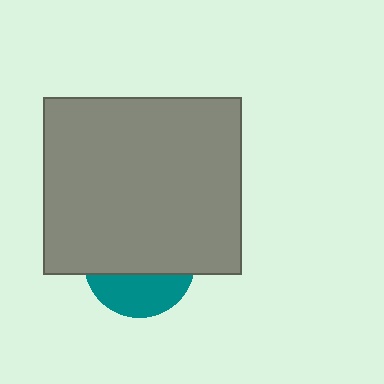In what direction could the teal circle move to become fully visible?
The teal circle could move down. That would shift it out from behind the gray rectangle entirely.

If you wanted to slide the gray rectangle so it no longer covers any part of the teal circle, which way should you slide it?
Slide it up — that is the most direct way to separate the two shapes.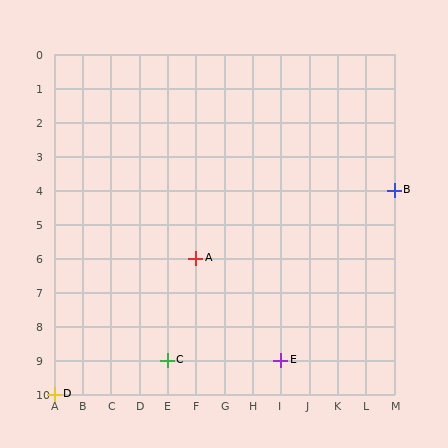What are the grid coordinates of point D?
Point D is at grid coordinates (A, 10).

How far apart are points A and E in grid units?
Points A and E are 3 columns and 3 rows apart (about 4.2 grid units diagonally).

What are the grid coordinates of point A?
Point A is at grid coordinates (F, 6).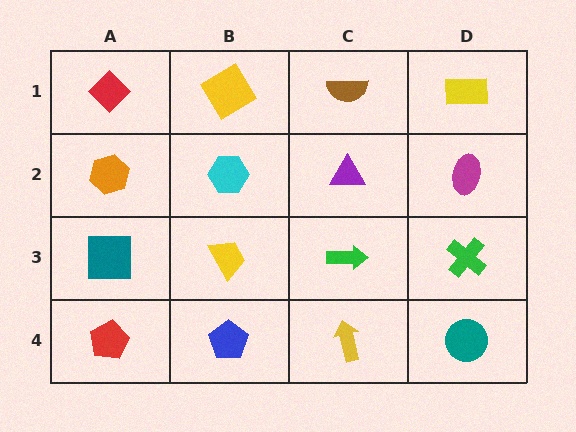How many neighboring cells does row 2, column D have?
3.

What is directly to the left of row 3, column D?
A green arrow.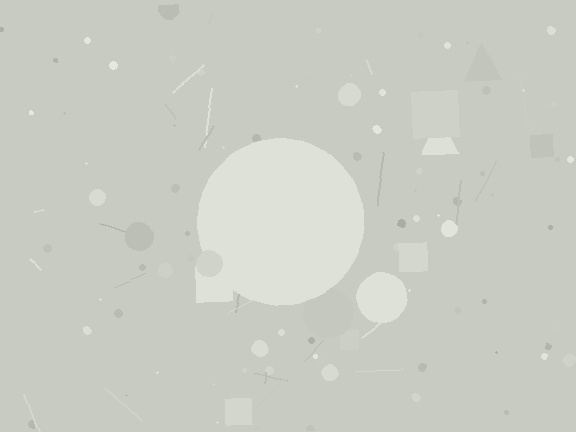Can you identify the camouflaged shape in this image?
The camouflaged shape is a circle.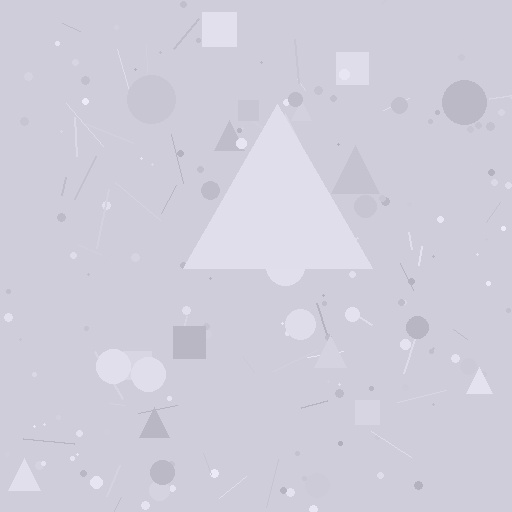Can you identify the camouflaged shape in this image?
The camouflaged shape is a triangle.